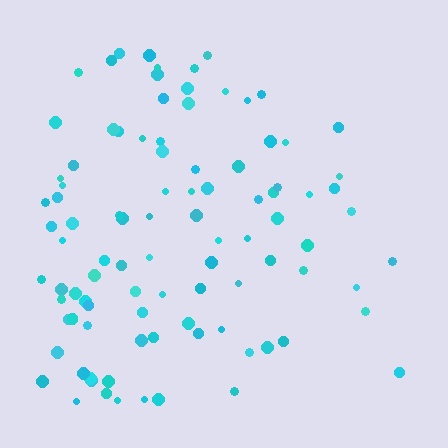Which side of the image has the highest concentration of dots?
The left.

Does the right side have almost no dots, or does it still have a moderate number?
Still a moderate number, just noticeably fewer than the left.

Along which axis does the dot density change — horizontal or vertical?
Horizontal.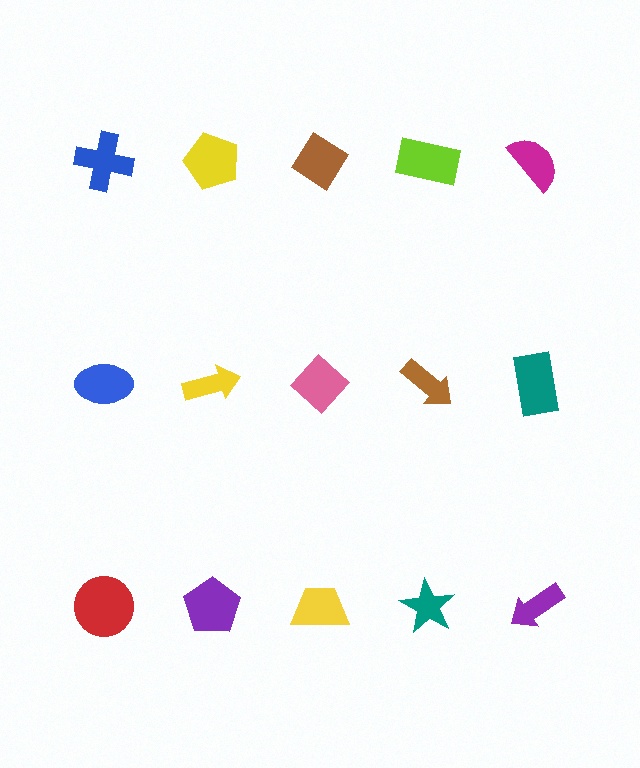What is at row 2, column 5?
A teal rectangle.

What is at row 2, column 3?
A pink diamond.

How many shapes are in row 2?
5 shapes.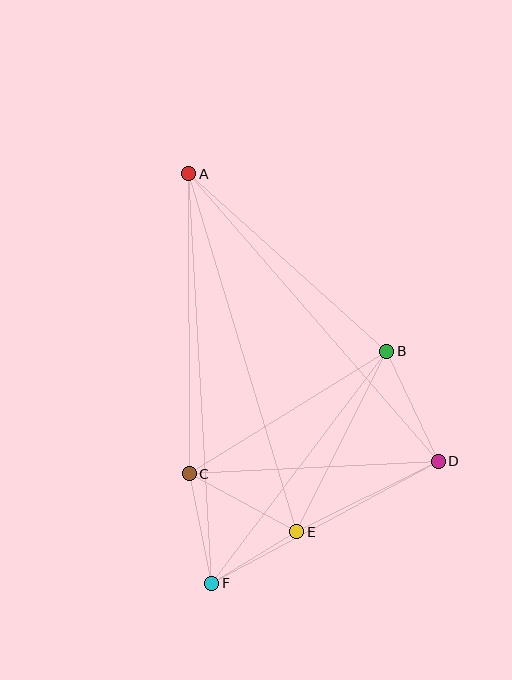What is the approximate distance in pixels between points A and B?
The distance between A and B is approximately 266 pixels.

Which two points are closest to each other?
Points E and F are closest to each other.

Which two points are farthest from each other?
Points A and F are farthest from each other.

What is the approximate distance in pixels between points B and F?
The distance between B and F is approximately 290 pixels.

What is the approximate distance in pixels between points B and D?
The distance between B and D is approximately 122 pixels.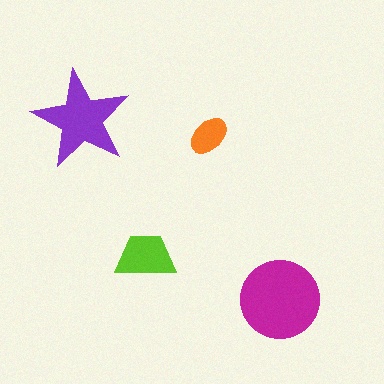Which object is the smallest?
The orange ellipse.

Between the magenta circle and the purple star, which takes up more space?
The magenta circle.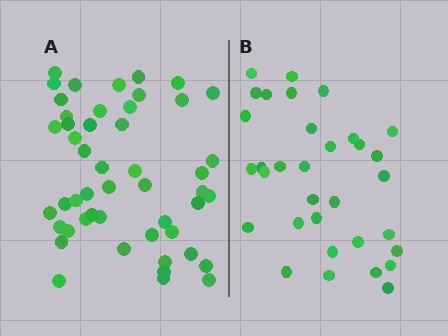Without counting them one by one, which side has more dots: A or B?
Region A (the left region) has more dots.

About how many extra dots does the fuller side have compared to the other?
Region A has approximately 15 more dots than region B.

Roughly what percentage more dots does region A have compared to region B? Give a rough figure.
About 50% more.